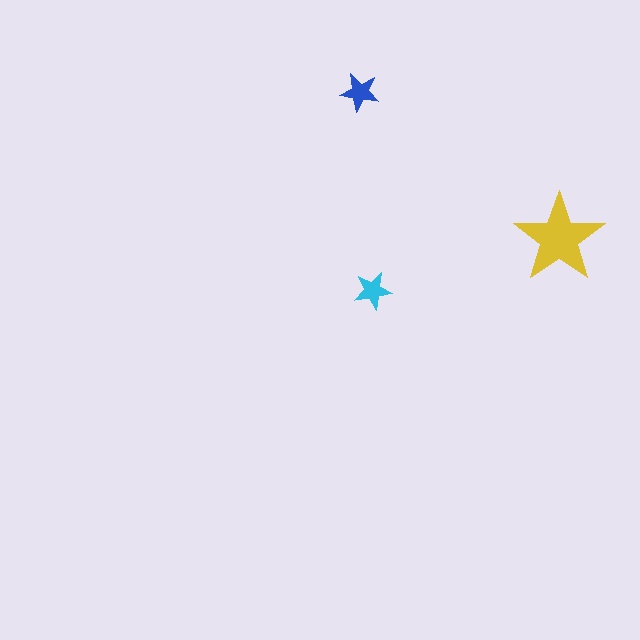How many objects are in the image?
There are 3 objects in the image.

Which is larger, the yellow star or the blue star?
The yellow one.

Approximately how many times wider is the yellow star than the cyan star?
About 2.5 times wider.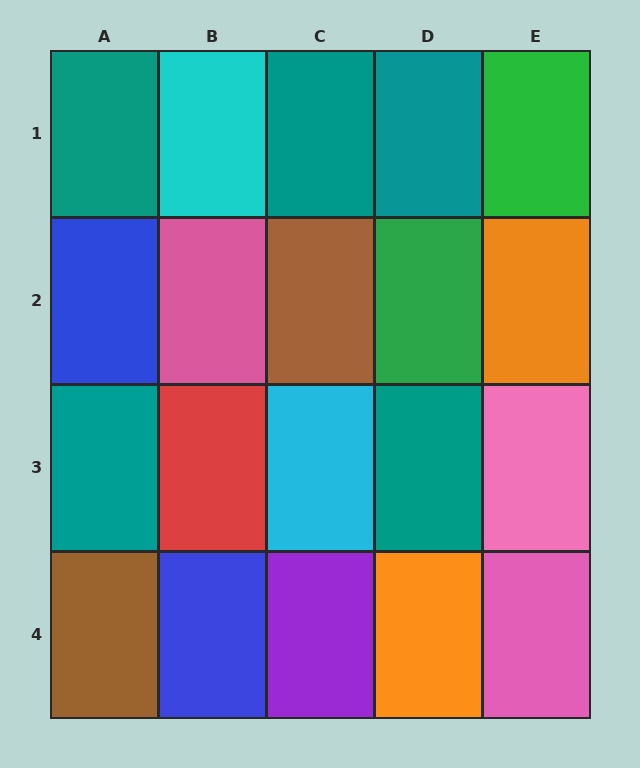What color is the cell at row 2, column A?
Blue.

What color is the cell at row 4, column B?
Blue.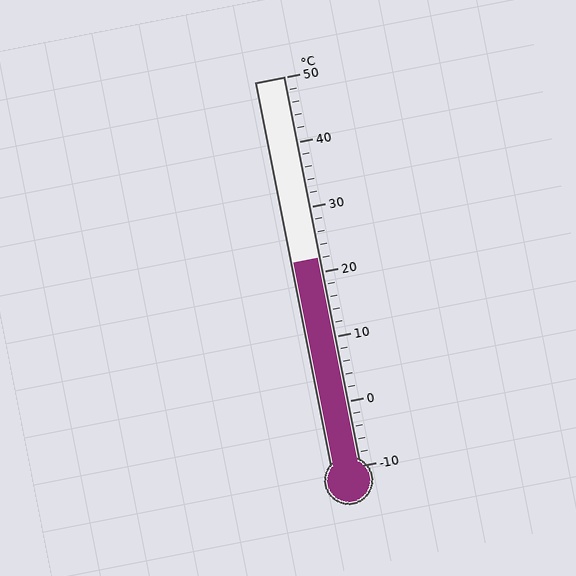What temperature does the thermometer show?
The thermometer shows approximately 22°C.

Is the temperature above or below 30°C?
The temperature is below 30°C.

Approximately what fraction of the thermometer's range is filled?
The thermometer is filled to approximately 55% of its range.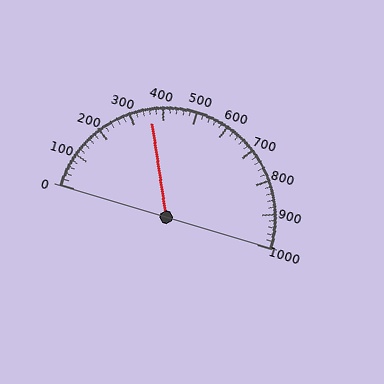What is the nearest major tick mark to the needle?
The nearest major tick mark is 400.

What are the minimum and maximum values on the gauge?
The gauge ranges from 0 to 1000.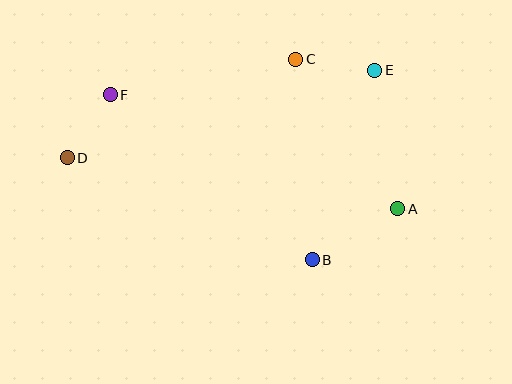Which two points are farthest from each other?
Points A and D are farthest from each other.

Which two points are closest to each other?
Points D and F are closest to each other.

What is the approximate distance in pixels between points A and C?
The distance between A and C is approximately 181 pixels.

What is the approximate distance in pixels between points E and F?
The distance between E and F is approximately 265 pixels.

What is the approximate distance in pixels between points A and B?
The distance between A and B is approximately 100 pixels.